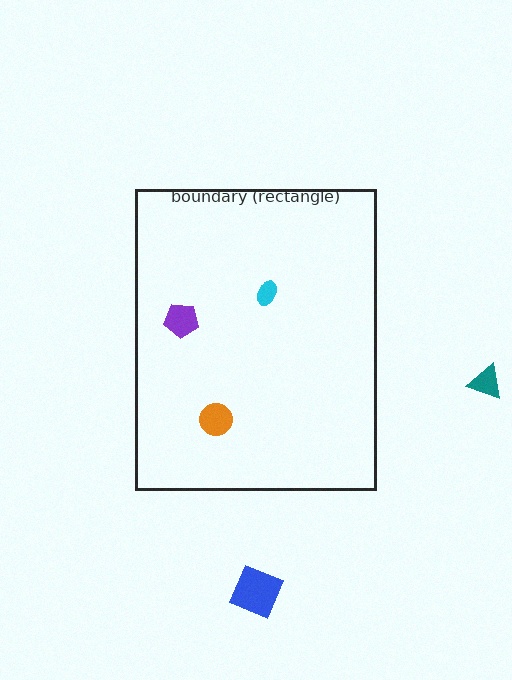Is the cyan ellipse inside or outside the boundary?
Inside.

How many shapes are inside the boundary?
3 inside, 2 outside.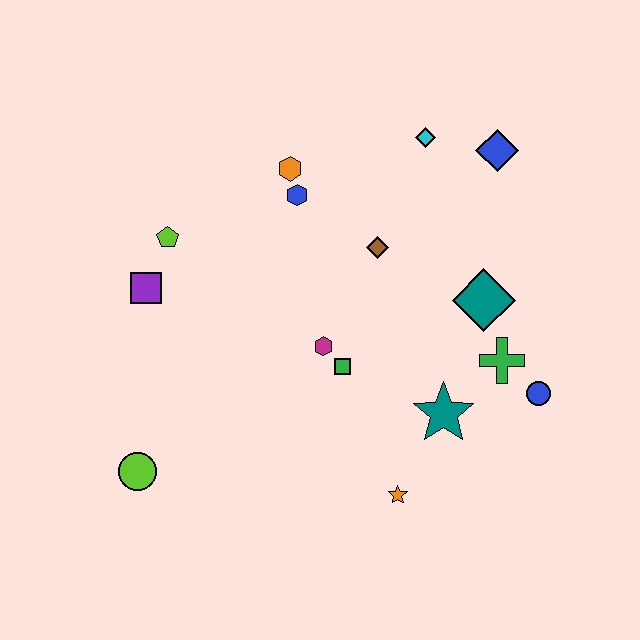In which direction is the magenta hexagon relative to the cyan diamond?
The magenta hexagon is below the cyan diamond.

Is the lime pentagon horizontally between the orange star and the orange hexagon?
No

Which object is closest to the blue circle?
The green cross is closest to the blue circle.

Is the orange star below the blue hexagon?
Yes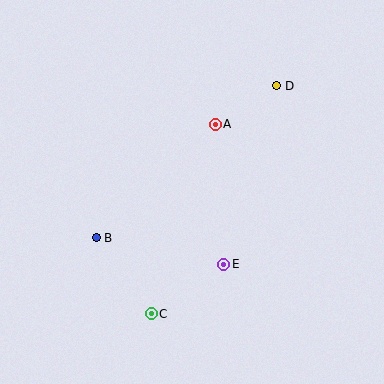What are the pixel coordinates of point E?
Point E is at (224, 264).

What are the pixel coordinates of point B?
Point B is at (96, 238).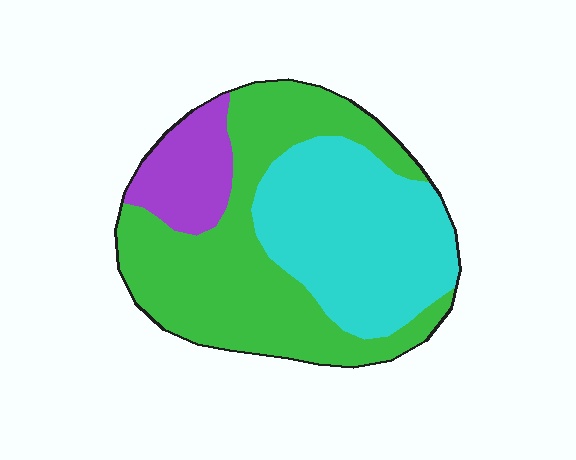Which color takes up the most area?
Green, at roughly 50%.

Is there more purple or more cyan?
Cyan.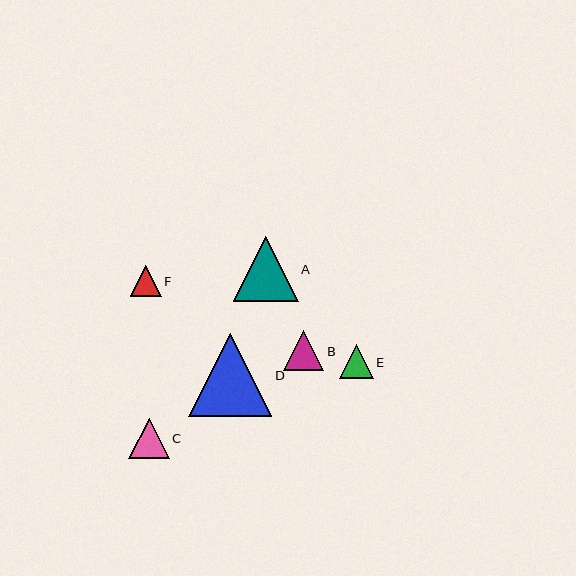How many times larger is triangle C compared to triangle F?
Triangle C is approximately 1.3 times the size of triangle F.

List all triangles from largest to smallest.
From largest to smallest: D, A, C, B, E, F.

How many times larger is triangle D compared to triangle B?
Triangle D is approximately 2.1 times the size of triangle B.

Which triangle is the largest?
Triangle D is the largest with a size of approximately 83 pixels.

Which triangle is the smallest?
Triangle F is the smallest with a size of approximately 31 pixels.